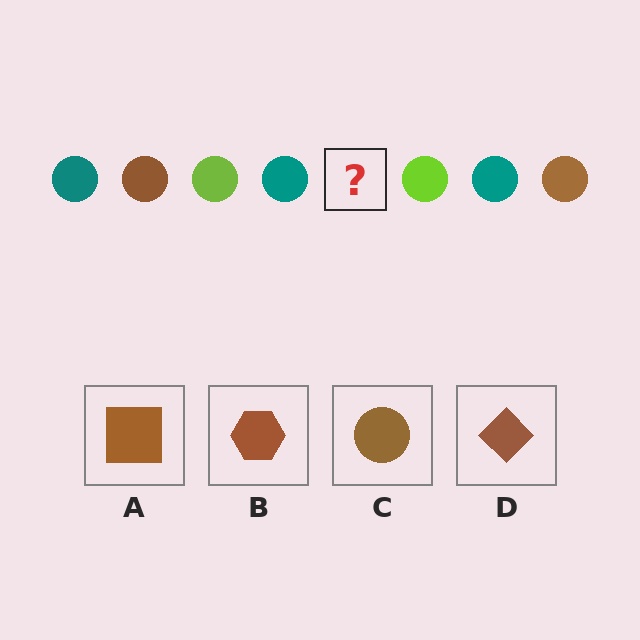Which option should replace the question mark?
Option C.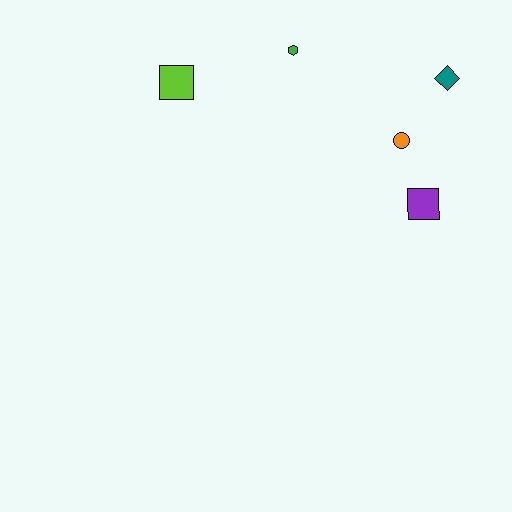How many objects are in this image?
There are 5 objects.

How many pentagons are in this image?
There are no pentagons.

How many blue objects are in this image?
There are no blue objects.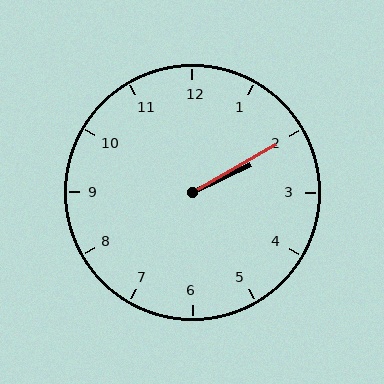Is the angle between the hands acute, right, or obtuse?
It is acute.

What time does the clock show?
2:10.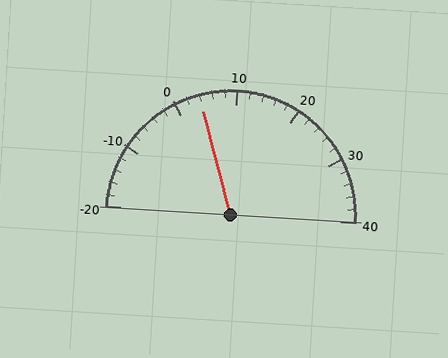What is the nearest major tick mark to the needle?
The nearest major tick mark is 0.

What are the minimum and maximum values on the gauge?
The gauge ranges from -20 to 40.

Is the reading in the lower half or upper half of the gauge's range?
The reading is in the lower half of the range (-20 to 40).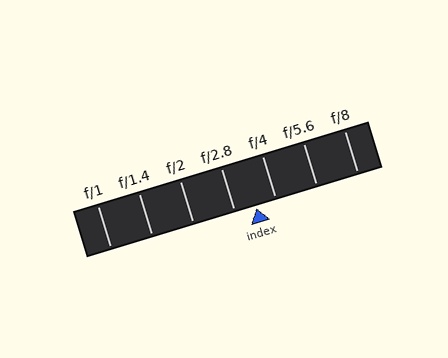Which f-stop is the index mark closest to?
The index mark is closest to f/4.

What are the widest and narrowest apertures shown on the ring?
The widest aperture shown is f/1 and the narrowest is f/8.